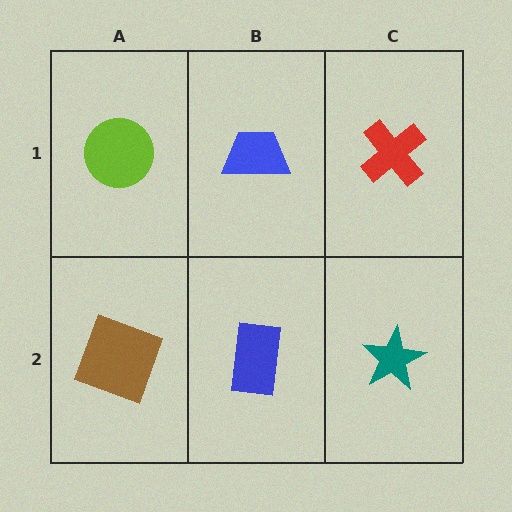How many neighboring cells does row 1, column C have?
2.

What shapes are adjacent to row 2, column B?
A blue trapezoid (row 1, column B), a brown square (row 2, column A), a teal star (row 2, column C).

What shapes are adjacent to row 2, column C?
A red cross (row 1, column C), a blue rectangle (row 2, column B).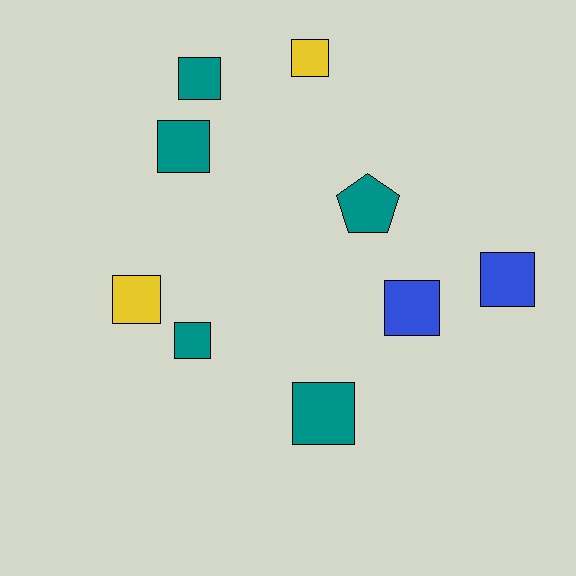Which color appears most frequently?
Teal, with 5 objects.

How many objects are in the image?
There are 9 objects.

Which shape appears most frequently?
Square, with 8 objects.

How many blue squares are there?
There are 2 blue squares.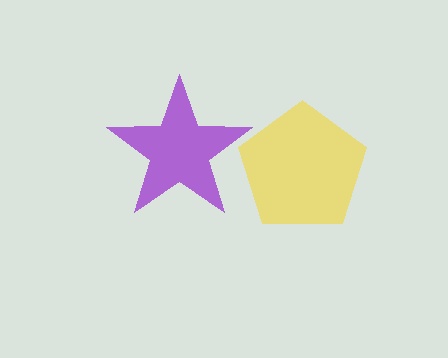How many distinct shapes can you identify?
There are 2 distinct shapes: a yellow pentagon, a purple star.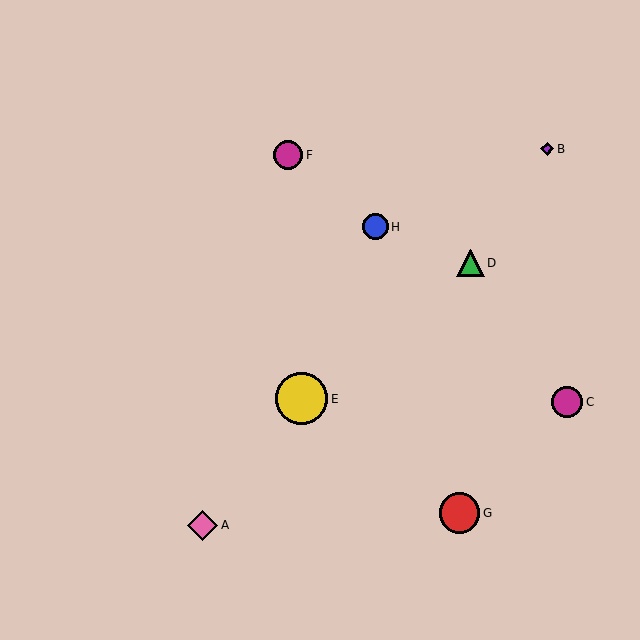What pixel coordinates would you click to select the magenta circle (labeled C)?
Click at (567, 402) to select the magenta circle C.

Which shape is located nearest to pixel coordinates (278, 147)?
The magenta circle (labeled F) at (288, 155) is nearest to that location.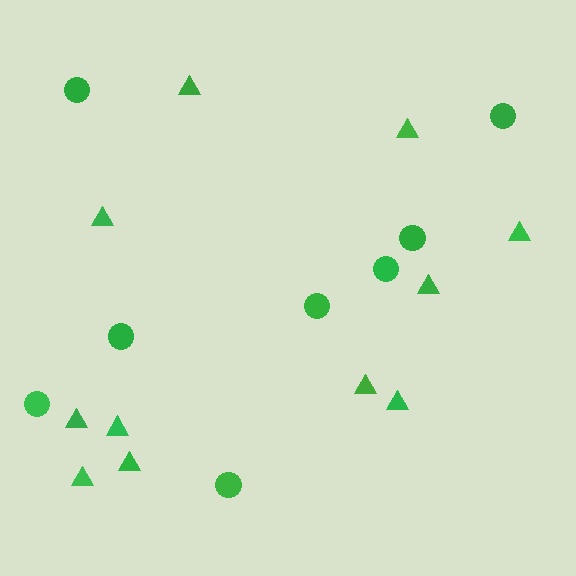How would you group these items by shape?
There are 2 groups: one group of circles (8) and one group of triangles (11).